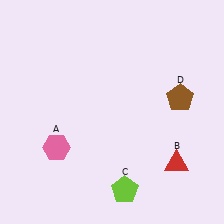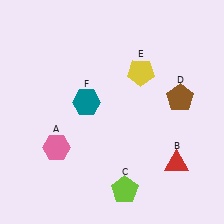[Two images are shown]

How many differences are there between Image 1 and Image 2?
There are 2 differences between the two images.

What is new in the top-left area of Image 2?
A teal hexagon (F) was added in the top-left area of Image 2.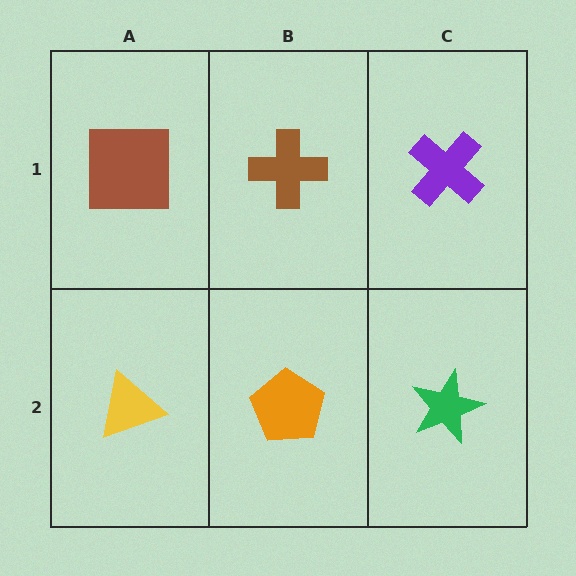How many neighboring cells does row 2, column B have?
3.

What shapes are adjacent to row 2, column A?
A brown square (row 1, column A), an orange pentagon (row 2, column B).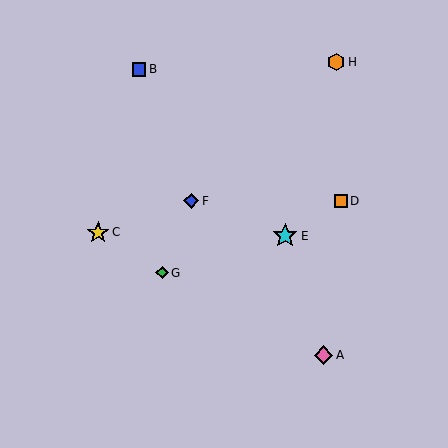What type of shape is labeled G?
Shape G is a green diamond.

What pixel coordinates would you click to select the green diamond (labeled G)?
Click at (162, 273) to select the green diamond G.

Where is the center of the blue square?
The center of the blue square is at (139, 69).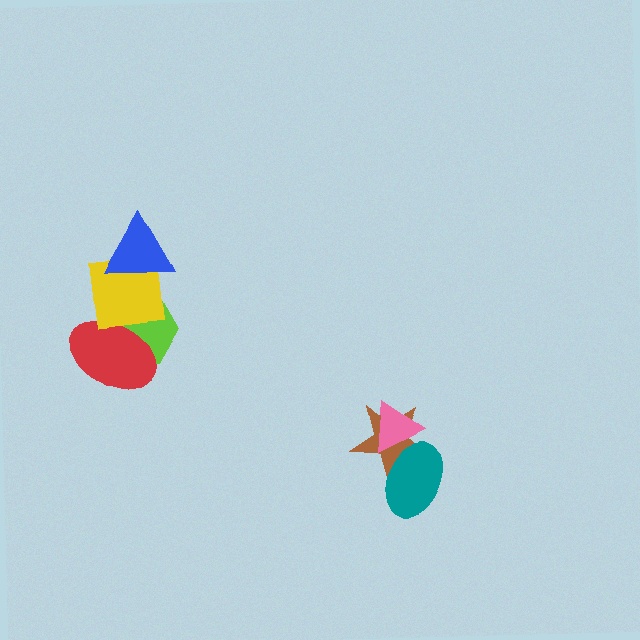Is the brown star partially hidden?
Yes, it is partially covered by another shape.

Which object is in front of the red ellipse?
The yellow square is in front of the red ellipse.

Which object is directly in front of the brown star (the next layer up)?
The teal ellipse is directly in front of the brown star.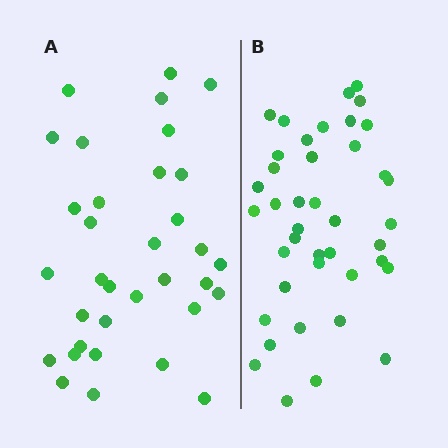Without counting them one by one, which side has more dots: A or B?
Region B (the right region) has more dots.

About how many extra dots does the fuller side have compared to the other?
Region B has roughly 8 or so more dots than region A.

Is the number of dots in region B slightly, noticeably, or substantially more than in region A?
Region B has only slightly more — the two regions are fairly close. The ratio is roughly 1.2 to 1.